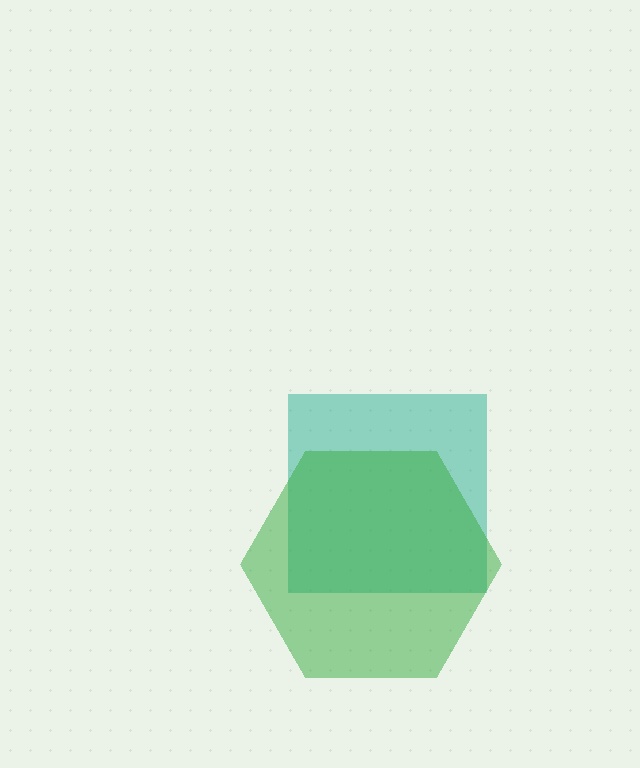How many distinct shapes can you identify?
There are 2 distinct shapes: a teal square, a green hexagon.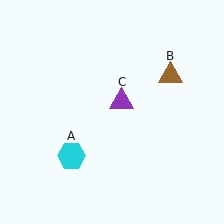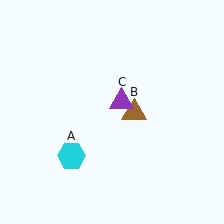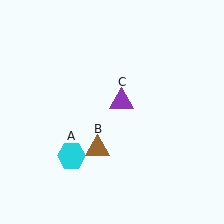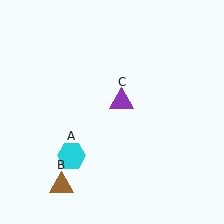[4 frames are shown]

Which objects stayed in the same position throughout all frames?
Cyan hexagon (object A) and purple triangle (object C) remained stationary.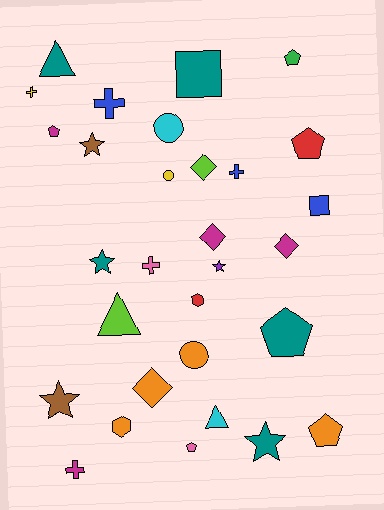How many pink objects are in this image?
There are 2 pink objects.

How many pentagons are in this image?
There are 6 pentagons.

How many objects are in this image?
There are 30 objects.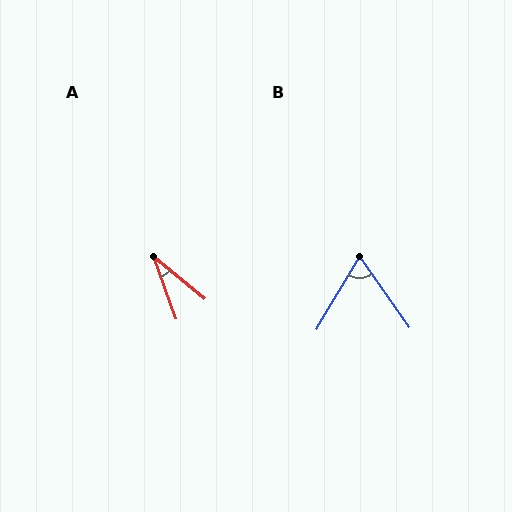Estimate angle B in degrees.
Approximately 65 degrees.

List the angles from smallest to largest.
A (30°), B (65°).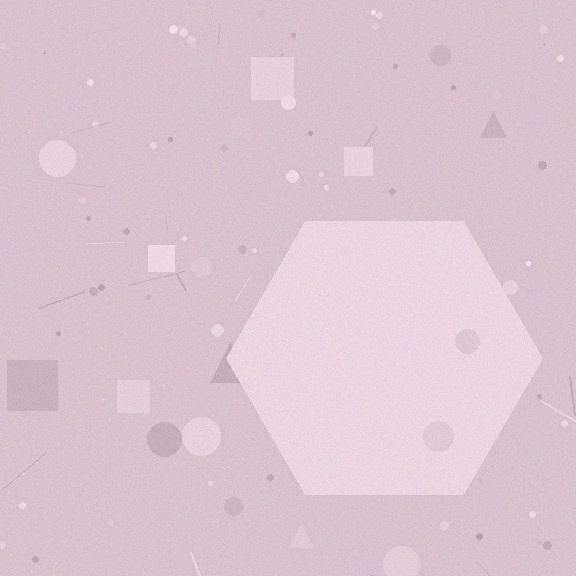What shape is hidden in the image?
A hexagon is hidden in the image.